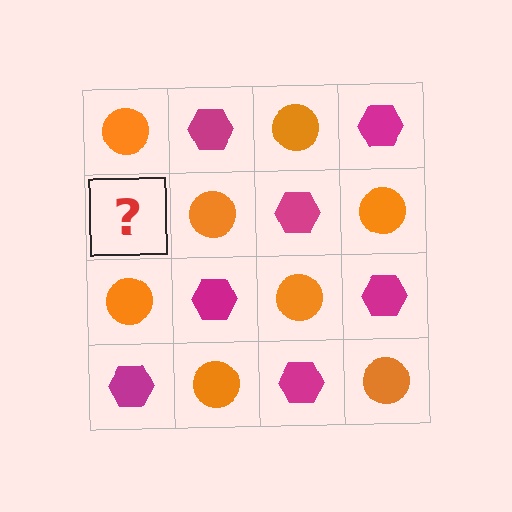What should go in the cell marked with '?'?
The missing cell should contain a magenta hexagon.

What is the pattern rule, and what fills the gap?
The rule is that it alternates orange circle and magenta hexagon in a checkerboard pattern. The gap should be filled with a magenta hexagon.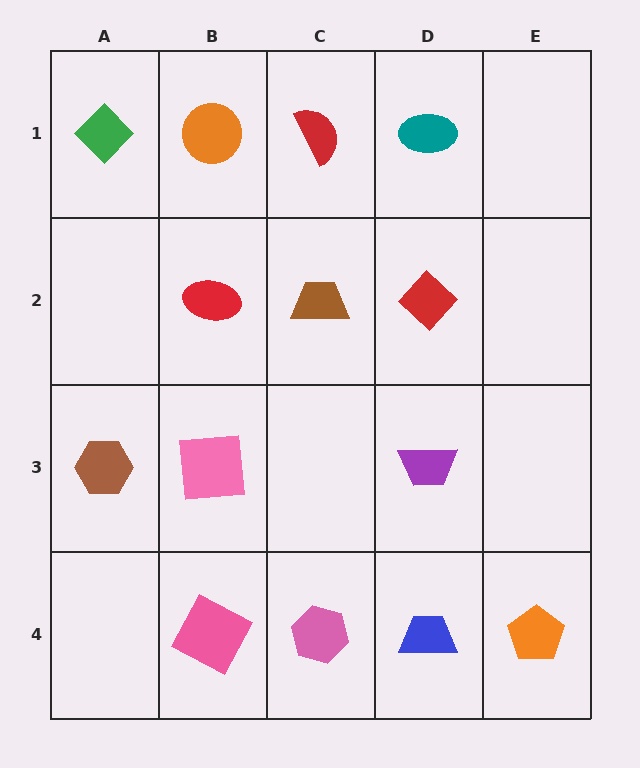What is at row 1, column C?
A red semicircle.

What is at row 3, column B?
A pink square.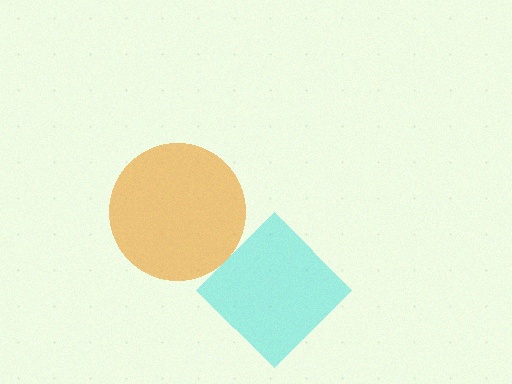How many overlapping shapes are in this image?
There are 2 overlapping shapes in the image.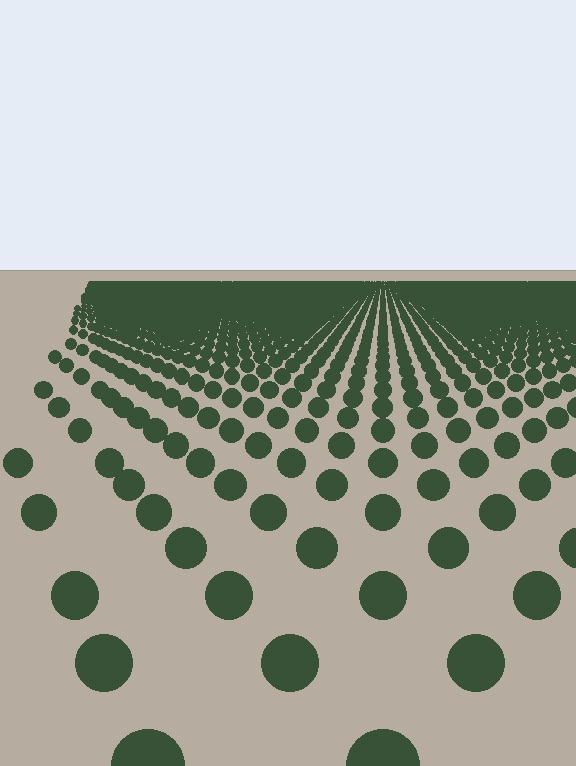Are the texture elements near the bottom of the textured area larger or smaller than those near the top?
Larger. Near the bottom, elements are closer to the viewer and appear at a bigger on-screen size.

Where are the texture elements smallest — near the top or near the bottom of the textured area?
Near the top.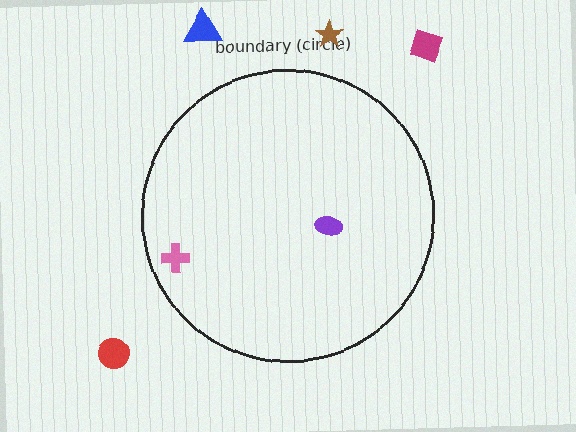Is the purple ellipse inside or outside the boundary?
Inside.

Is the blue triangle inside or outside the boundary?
Outside.